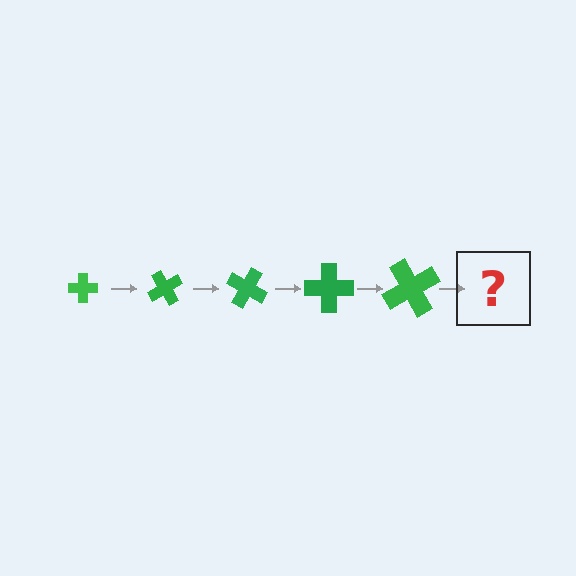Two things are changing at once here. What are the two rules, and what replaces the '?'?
The two rules are that the cross grows larger each step and it rotates 60 degrees each step. The '?' should be a cross, larger than the previous one and rotated 300 degrees from the start.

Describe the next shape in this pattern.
It should be a cross, larger than the previous one and rotated 300 degrees from the start.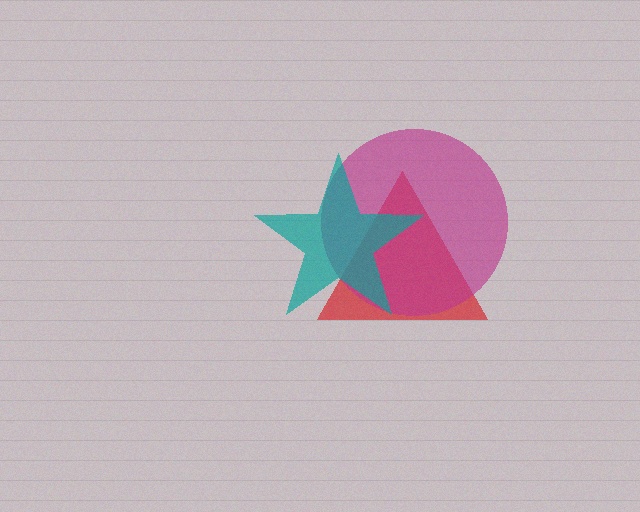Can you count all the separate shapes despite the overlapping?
Yes, there are 3 separate shapes.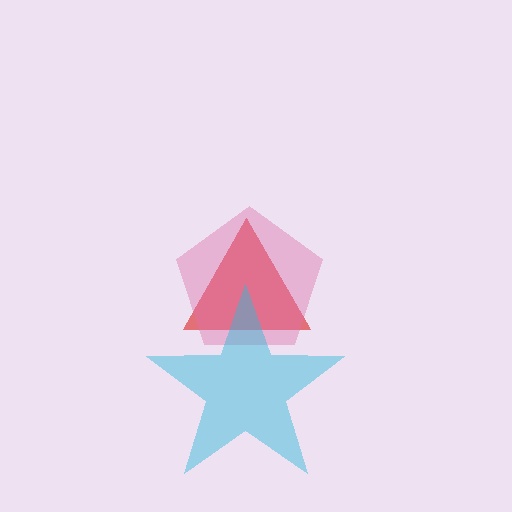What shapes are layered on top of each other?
The layered shapes are: a red triangle, a pink pentagon, a cyan star.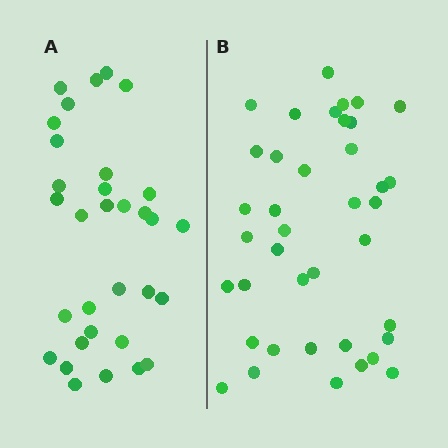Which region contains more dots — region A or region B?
Region B (the right region) has more dots.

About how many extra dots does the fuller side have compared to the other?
Region B has roughly 8 or so more dots than region A.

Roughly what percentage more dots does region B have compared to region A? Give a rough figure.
About 20% more.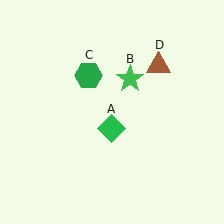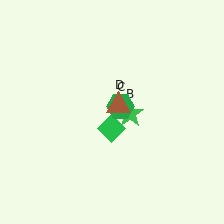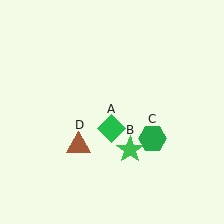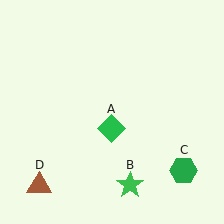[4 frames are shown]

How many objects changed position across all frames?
3 objects changed position: green star (object B), green hexagon (object C), brown triangle (object D).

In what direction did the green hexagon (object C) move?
The green hexagon (object C) moved down and to the right.